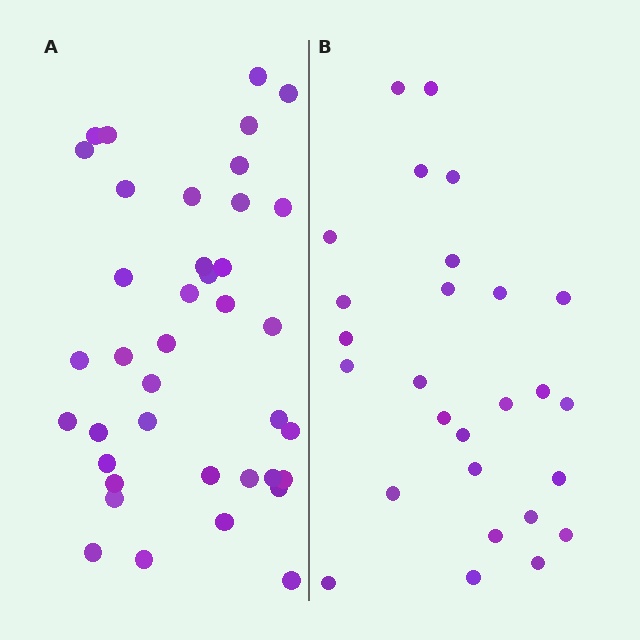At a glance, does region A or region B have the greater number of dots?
Region A (the left region) has more dots.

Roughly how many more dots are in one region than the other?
Region A has roughly 12 or so more dots than region B.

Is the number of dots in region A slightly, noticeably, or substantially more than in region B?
Region A has noticeably more, but not dramatically so. The ratio is roughly 1.4 to 1.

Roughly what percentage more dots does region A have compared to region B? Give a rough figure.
About 45% more.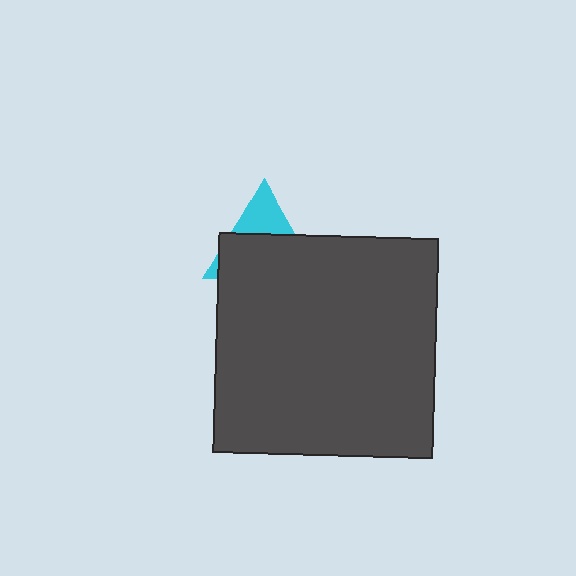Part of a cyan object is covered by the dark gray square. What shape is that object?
It is a triangle.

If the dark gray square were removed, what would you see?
You would see the complete cyan triangle.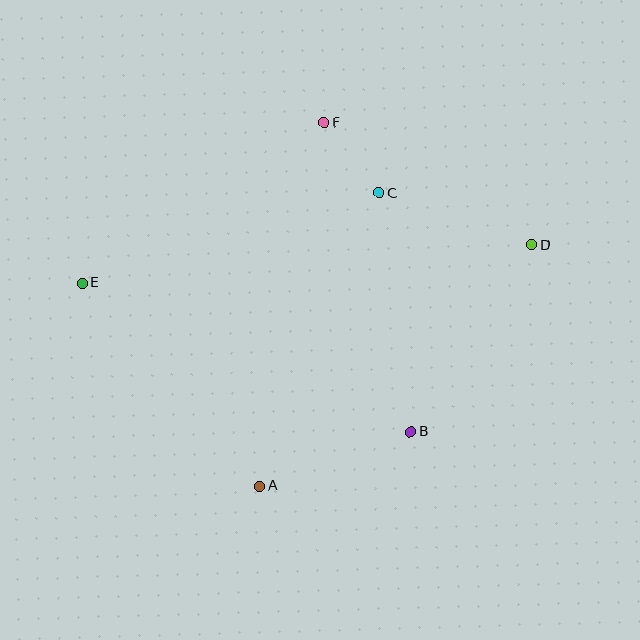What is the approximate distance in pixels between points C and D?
The distance between C and D is approximately 161 pixels.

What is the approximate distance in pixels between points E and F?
The distance between E and F is approximately 290 pixels.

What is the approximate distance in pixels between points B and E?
The distance between B and E is approximately 361 pixels.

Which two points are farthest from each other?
Points D and E are farthest from each other.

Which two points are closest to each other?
Points C and F are closest to each other.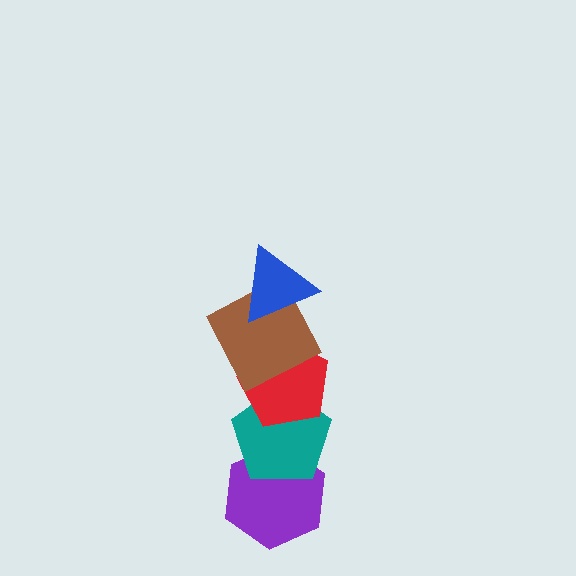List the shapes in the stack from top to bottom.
From top to bottom: the blue triangle, the brown square, the red pentagon, the teal pentagon, the purple hexagon.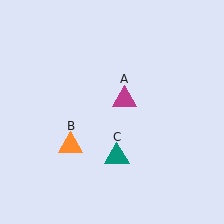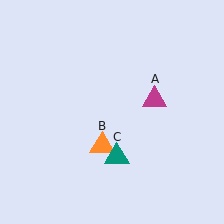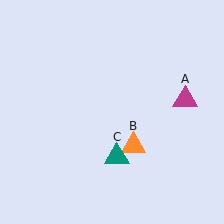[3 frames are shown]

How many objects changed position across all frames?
2 objects changed position: magenta triangle (object A), orange triangle (object B).